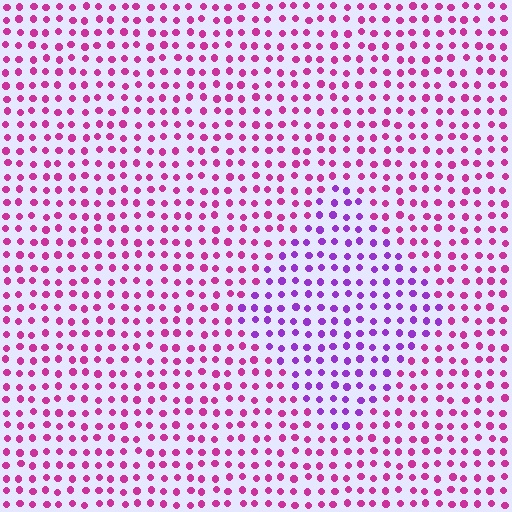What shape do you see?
I see a diamond.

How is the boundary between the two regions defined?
The boundary is defined purely by a slight shift in hue (about 39 degrees). Spacing, size, and orientation are identical on both sides.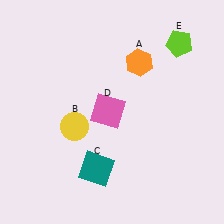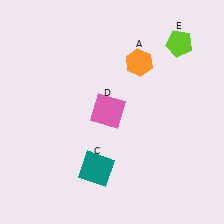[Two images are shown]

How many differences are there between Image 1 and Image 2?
There is 1 difference between the two images.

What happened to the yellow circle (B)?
The yellow circle (B) was removed in Image 2. It was in the bottom-left area of Image 1.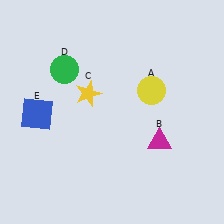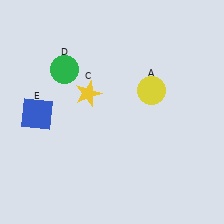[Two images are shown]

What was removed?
The magenta triangle (B) was removed in Image 2.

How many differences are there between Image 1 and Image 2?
There is 1 difference between the two images.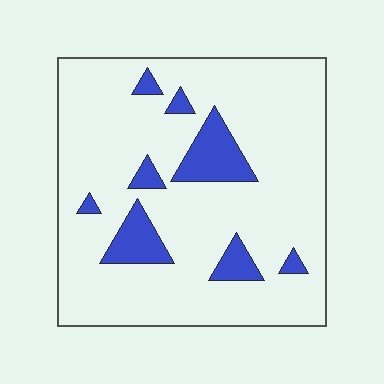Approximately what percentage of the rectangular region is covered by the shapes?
Approximately 15%.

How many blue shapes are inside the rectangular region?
8.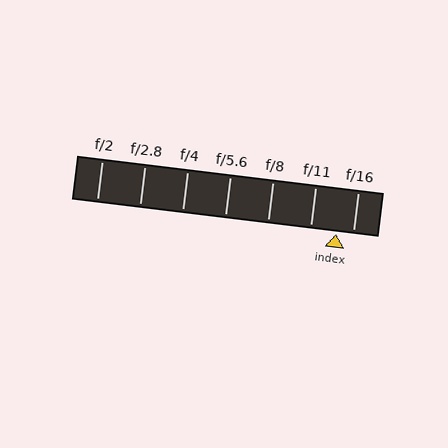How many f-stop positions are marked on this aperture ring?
There are 7 f-stop positions marked.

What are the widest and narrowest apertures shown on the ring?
The widest aperture shown is f/2 and the narrowest is f/16.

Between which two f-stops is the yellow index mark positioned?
The index mark is between f/11 and f/16.